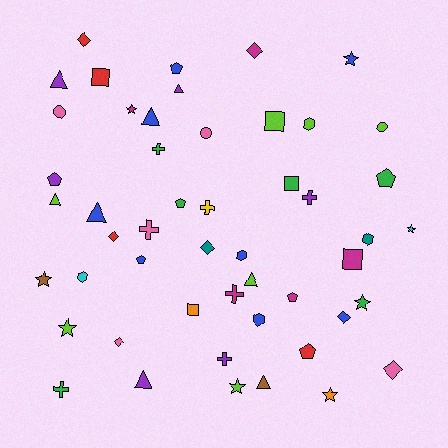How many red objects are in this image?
There are 4 red objects.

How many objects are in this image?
There are 50 objects.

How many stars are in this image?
There are 8 stars.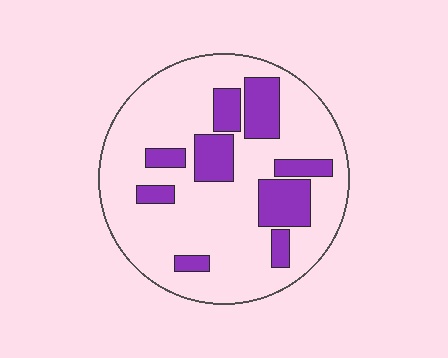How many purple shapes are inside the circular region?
9.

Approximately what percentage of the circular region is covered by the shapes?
Approximately 25%.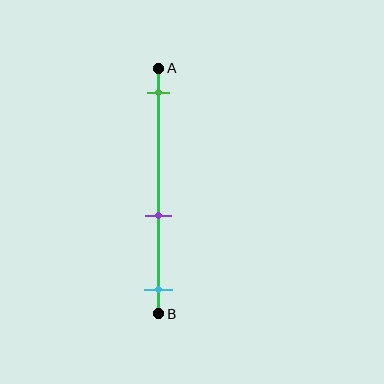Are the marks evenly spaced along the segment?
No, the marks are not evenly spaced.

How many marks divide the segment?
There are 3 marks dividing the segment.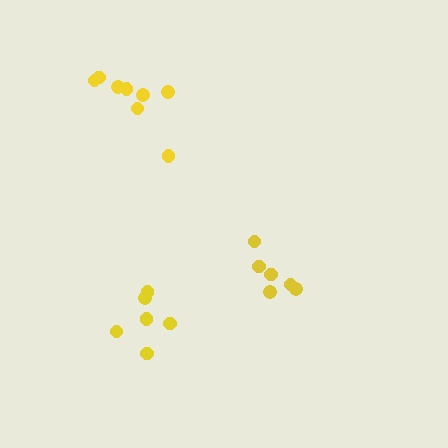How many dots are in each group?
Group 1: 8 dots, Group 2: 6 dots, Group 3: 6 dots (20 total).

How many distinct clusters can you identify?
There are 3 distinct clusters.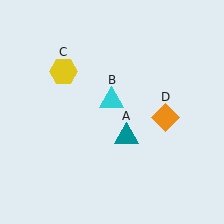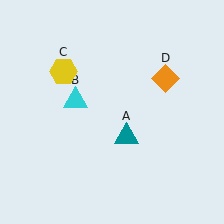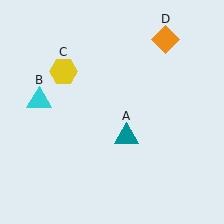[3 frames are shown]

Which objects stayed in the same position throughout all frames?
Teal triangle (object A) and yellow hexagon (object C) remained stationary.